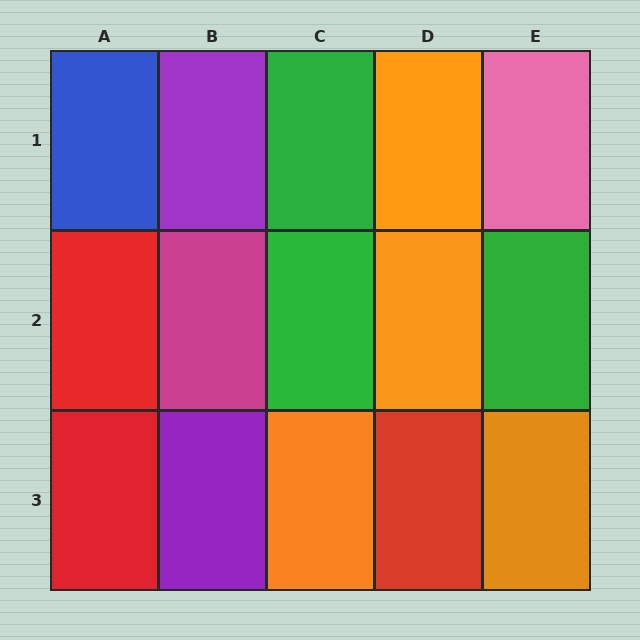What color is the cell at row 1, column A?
Blue.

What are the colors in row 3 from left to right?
Red, purple, orange, red, orange.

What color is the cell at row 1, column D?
Orange.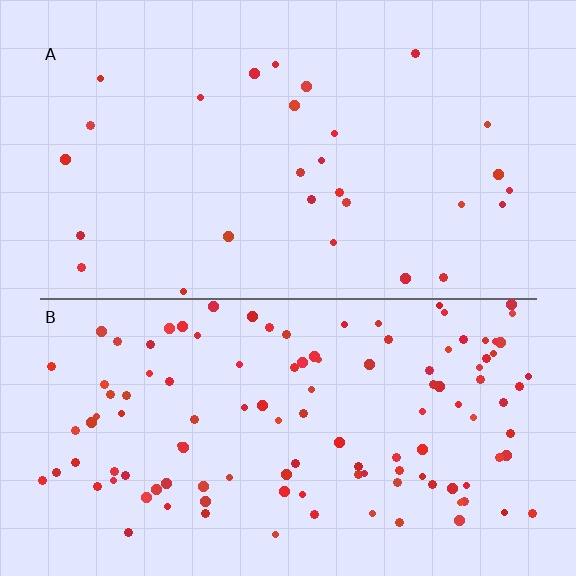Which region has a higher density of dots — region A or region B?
B (the bottom).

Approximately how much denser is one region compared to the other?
Approximately 4.1× — region B over region A.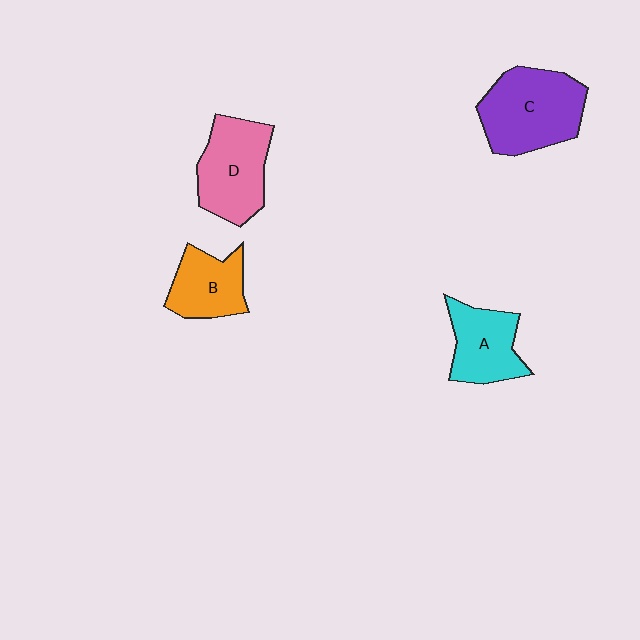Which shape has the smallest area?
Shape B (orange).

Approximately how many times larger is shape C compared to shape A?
Approximately 1.5 times.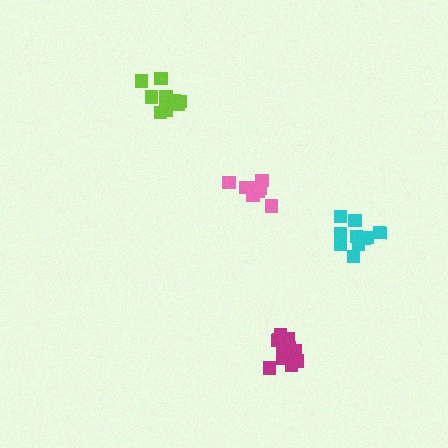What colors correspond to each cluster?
The clusters are colored: magenta, lime, pink, cyan.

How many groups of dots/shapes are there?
There are 4 groups.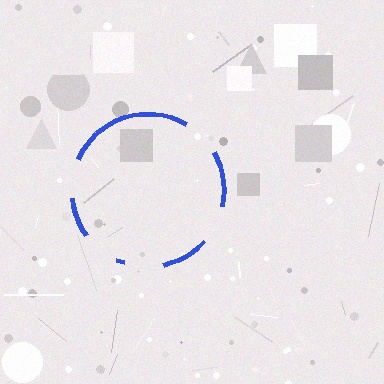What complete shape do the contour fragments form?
The contour fragments form a circle.